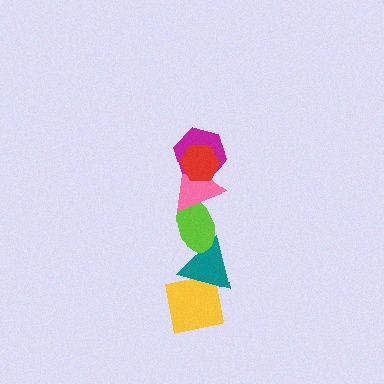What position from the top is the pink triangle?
The pink triangle is 3rd from the top.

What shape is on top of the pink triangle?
The magenta hexagon is on top of the pink triangle.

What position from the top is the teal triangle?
The teal triangle is 5th from the top.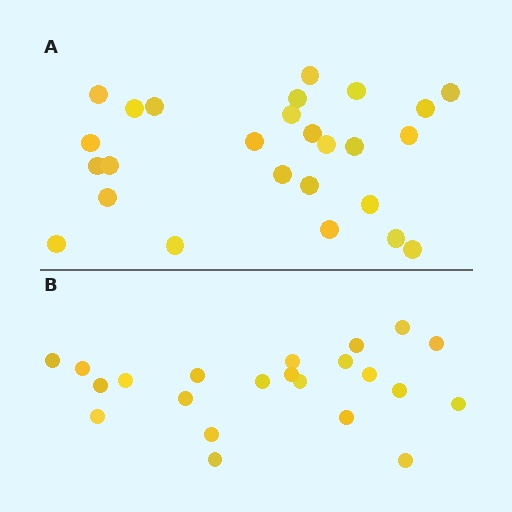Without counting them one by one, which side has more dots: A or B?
Region A (the top region) has more dots.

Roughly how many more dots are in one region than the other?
Region A has about 4 more dots than region B.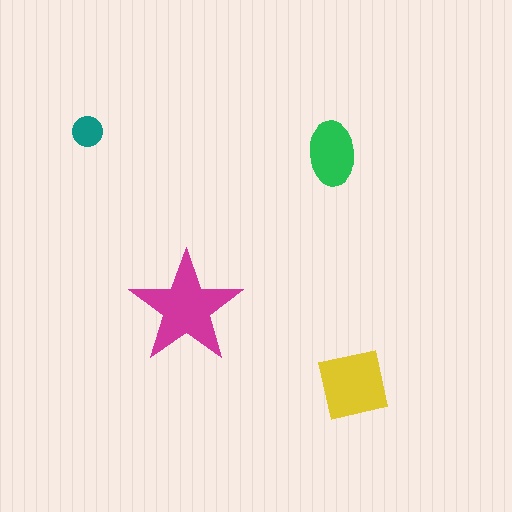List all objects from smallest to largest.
The teal circle, the green ellipse, the yellow square, the magenta star.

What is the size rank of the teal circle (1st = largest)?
4th.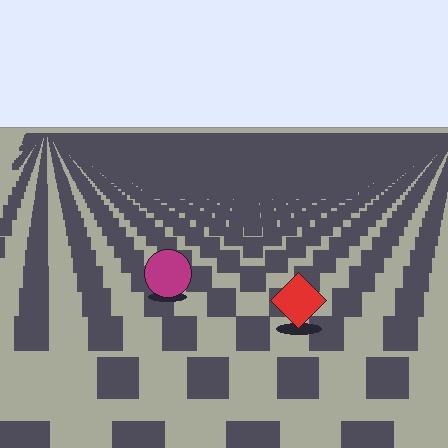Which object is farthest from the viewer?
The magenta circle is farthest from the viewer. It appears smaller and the ground texture around it is denser.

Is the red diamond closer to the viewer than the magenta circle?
Yes. The red diamond is closer — you can tell from the texture gradient: the ground texture is coarser near it.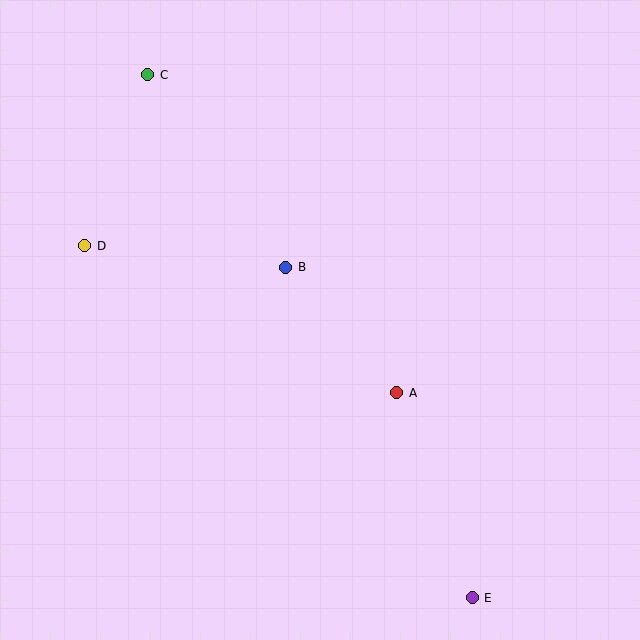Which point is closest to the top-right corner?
Point B is closest to the top-right corner.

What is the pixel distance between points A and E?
The distance between A and E is 218 pixels.